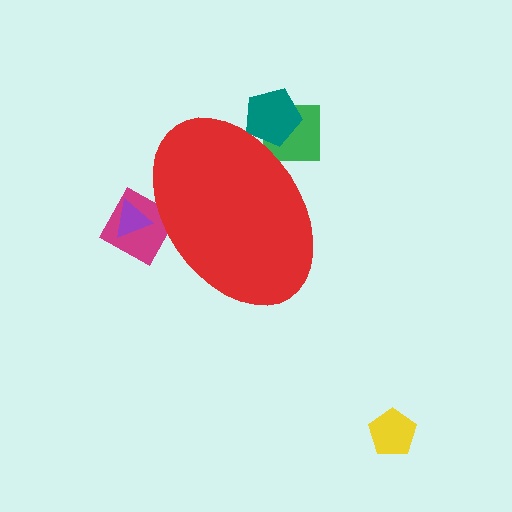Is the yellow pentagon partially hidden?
No, the yellow pentagon is fully visible.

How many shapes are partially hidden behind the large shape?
4 shapes are partially hidden.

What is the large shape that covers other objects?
A red ellipse.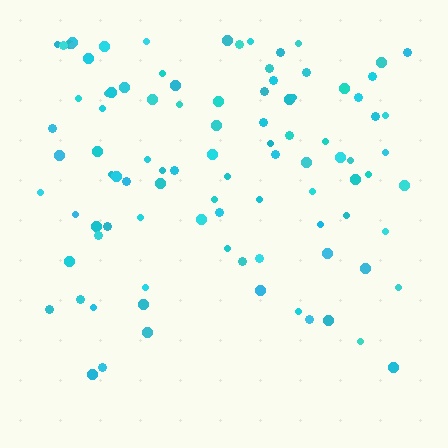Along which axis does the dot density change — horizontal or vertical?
Vertical.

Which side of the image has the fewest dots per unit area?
The bottom.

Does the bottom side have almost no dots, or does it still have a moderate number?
Still a moderate number, just noticeably fewer than the top.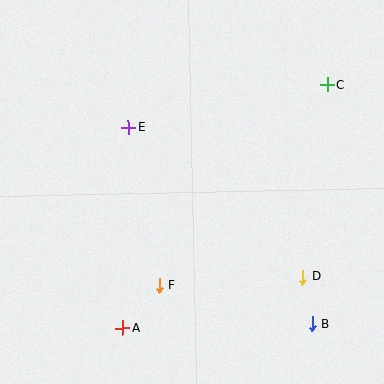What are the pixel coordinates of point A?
Point A is at (123, 328).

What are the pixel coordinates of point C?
Point C is at (327, 85).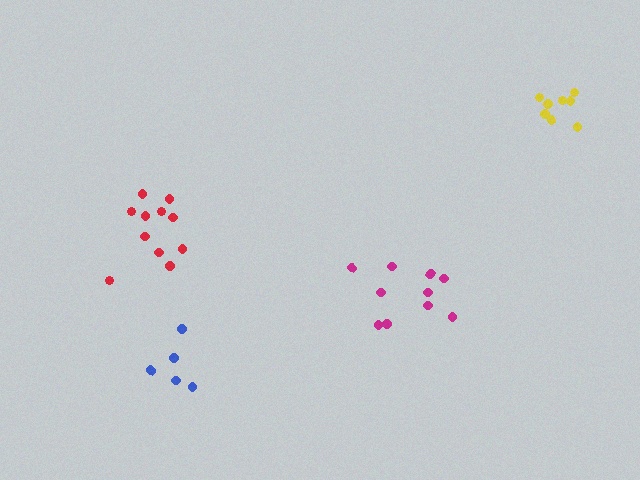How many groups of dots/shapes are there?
There are 4 groups.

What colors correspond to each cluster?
The clusters are colored: magenta, blue, red, yellow.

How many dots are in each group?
Group 1: 10 dots, Group 2: 5 dots, Group 3: 11 dots, Group 4: 8 dots (34 total).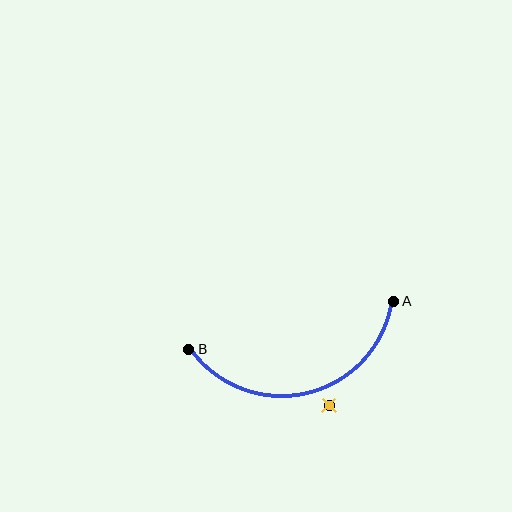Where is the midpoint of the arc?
The arc midpoint is the point on the curve farthest from the straight line joining A and B. It sits below that line.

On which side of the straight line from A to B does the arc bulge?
The arc bulges below the straight line connecting A and B.